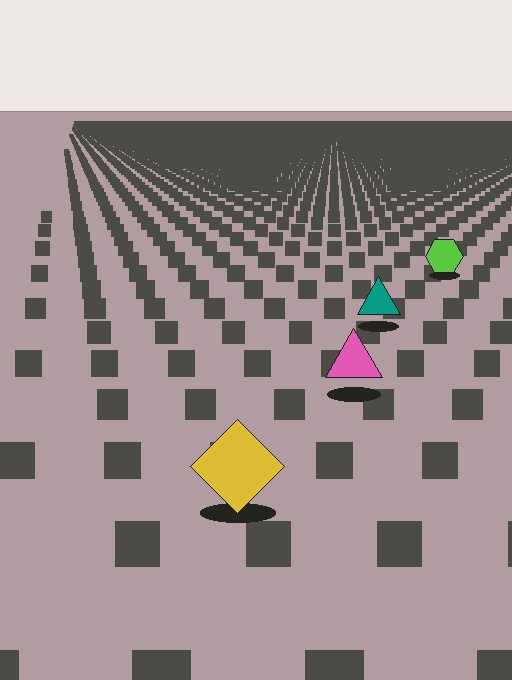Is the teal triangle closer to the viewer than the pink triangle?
No. The pink triangle is closer — you can tell from the texture gradient: the ground texture is coarser near it.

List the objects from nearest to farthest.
From nearest to farthest: the yellow diamond, the pink triangle, the teal triangle, the lime hexagon.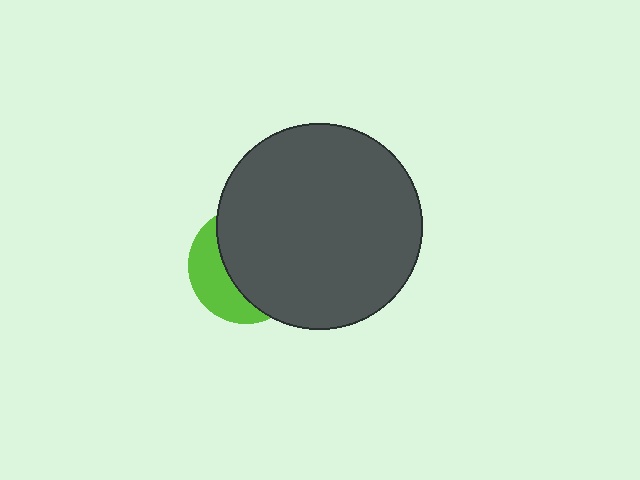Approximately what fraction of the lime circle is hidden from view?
Roughly 66% of the lime circle is hidden behind the dark gray circle.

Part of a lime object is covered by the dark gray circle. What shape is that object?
It is a circle.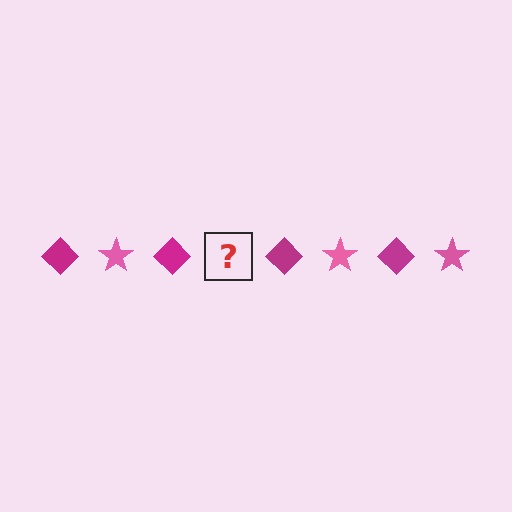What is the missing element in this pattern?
The missing element is a pink star.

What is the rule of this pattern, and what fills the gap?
The rule is that the pattern alternates between magenta diamond and pink star. The gap should be filled with a pink star.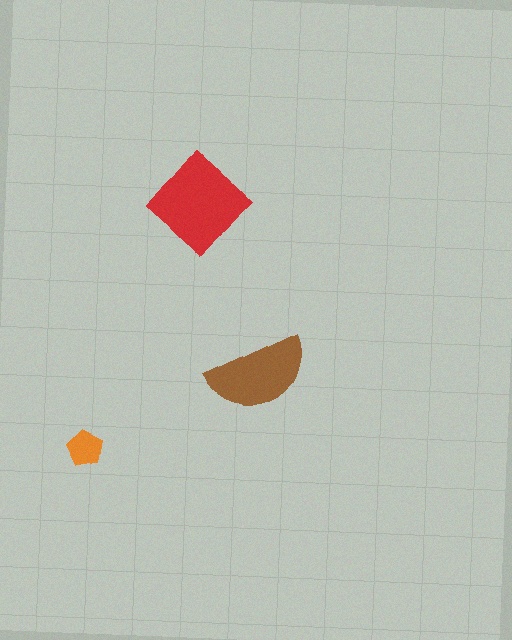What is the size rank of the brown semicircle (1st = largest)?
2nd.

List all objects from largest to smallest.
The red diamond, the brown semicircle, the orange pentagon.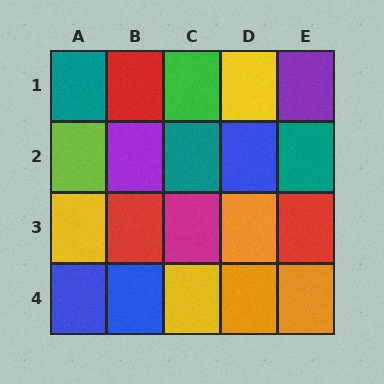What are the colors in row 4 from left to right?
Blue, blue, yellow, orange, orange.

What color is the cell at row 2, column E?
Teal.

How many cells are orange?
3 cells are orange.